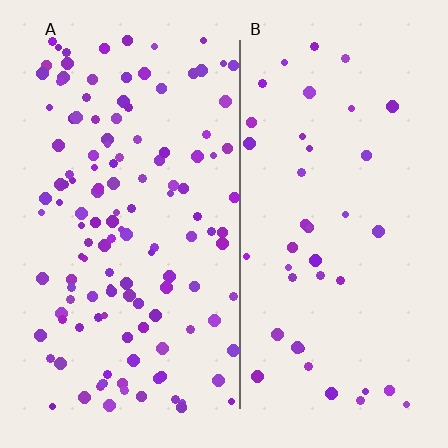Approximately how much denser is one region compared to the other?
Approximately 3.1× — region A over region B.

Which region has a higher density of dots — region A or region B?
A (the left).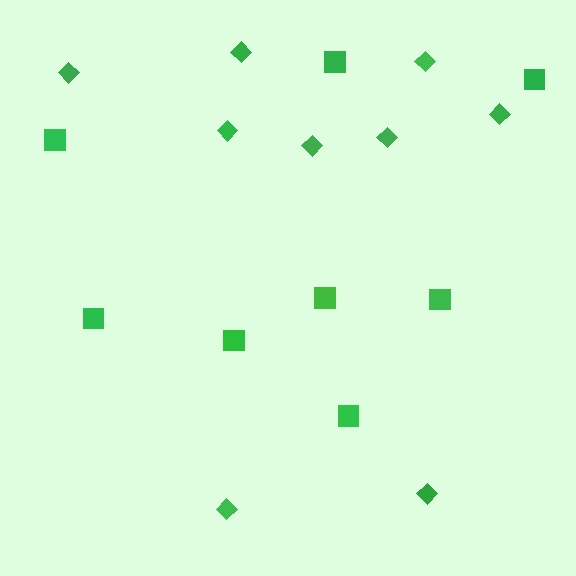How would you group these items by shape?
There are 2 groups: one group of squares (8) and one group of diamonds (9).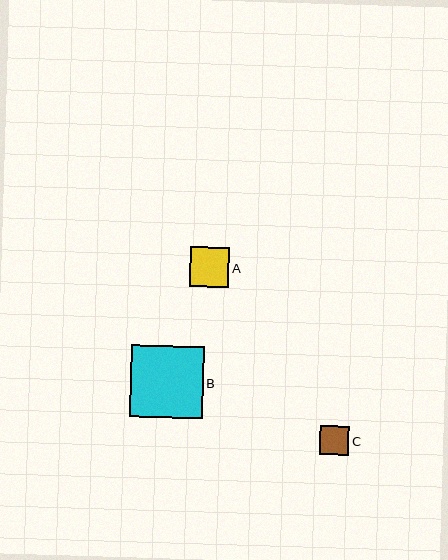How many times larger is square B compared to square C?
Square B is approximately 2.4 times the size of square C.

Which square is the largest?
Square B is the largest with a size of approximately 72 pixels.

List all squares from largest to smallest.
From largest to smallest: B, A, C.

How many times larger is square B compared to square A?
Square B is approximately 1.8 times the size of square A.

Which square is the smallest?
Square C is the smallest with a size of approximately 30 pixels.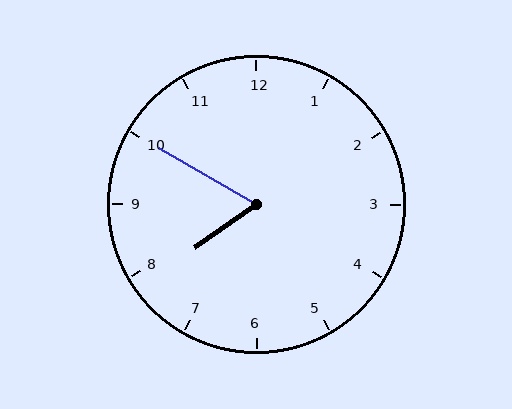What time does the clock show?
7:50.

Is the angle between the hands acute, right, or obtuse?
It is acute.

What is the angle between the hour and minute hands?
Approximately 65 degrees.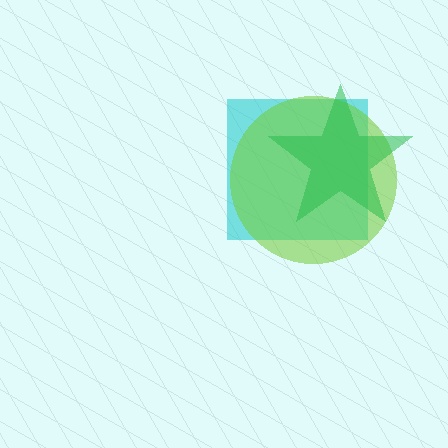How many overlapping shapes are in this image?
There are 3 overlapping shapes in the image.